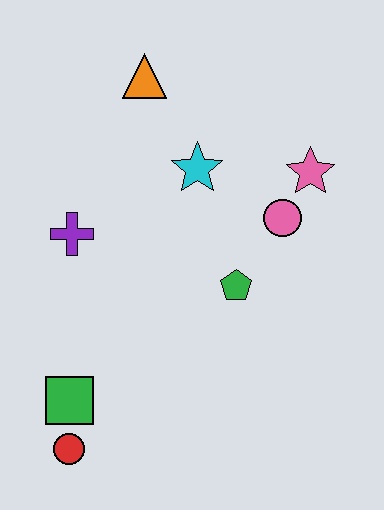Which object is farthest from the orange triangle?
The red circle is farthest from the orange triangle.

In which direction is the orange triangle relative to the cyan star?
The orange triangle is above the cyan star.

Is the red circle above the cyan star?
No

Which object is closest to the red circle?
The green square is closest to the red circle.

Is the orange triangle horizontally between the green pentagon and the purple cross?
Yes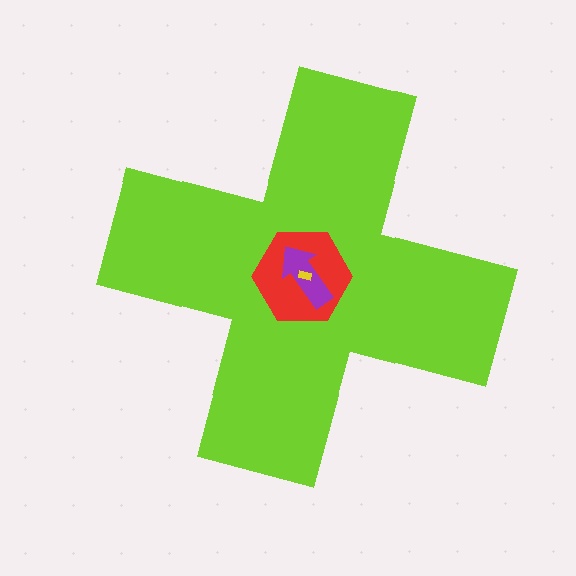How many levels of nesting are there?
4.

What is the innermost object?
The yellow rectangle.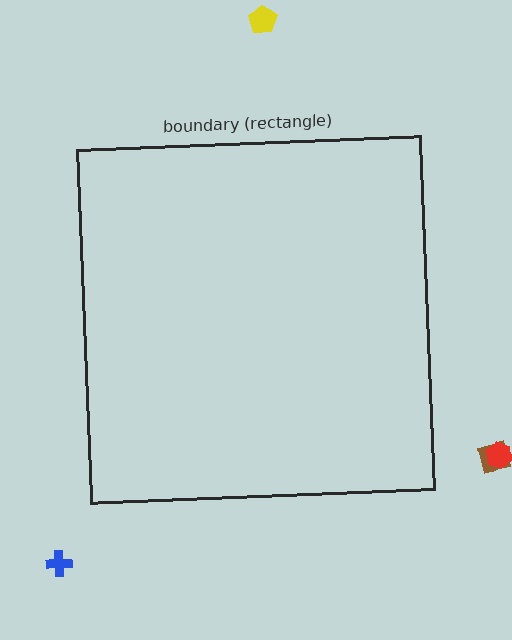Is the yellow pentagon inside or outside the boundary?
Outside.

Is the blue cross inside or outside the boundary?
Outside.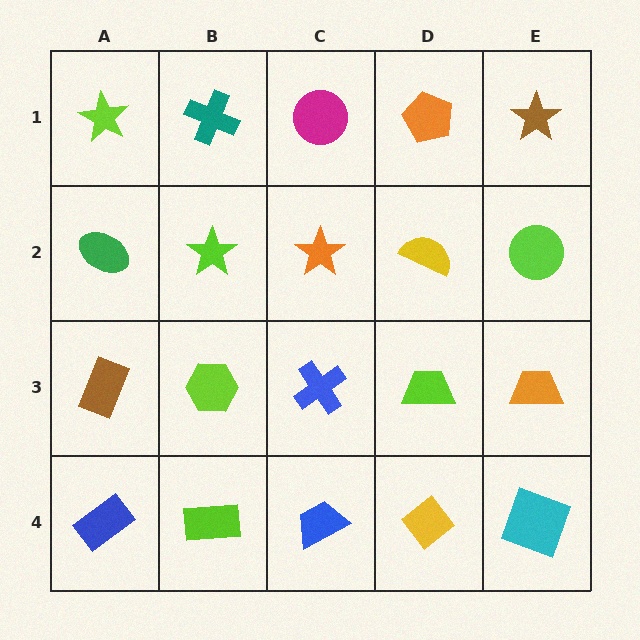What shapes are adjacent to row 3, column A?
A green ellipse (row 2, column A), a blue rectangle (row 4, column A), a lime hexagon (row 3, column B).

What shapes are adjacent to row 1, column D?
A yellow semicircle (row 2, column D), a magenta circle (row 1, column C), a brown star (row 1, column E).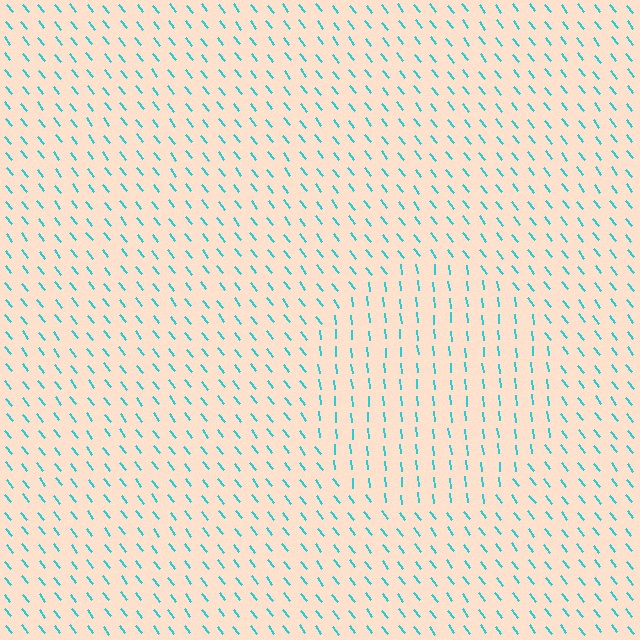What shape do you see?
I see a circle.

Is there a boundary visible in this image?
Yes, there is a texture boundary formed by a change in line orientation.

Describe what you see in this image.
The image is filled with small cyan line segments. A circle region in the image has lines oriented differently from the surrounding lines, creating a visible texture boundary.